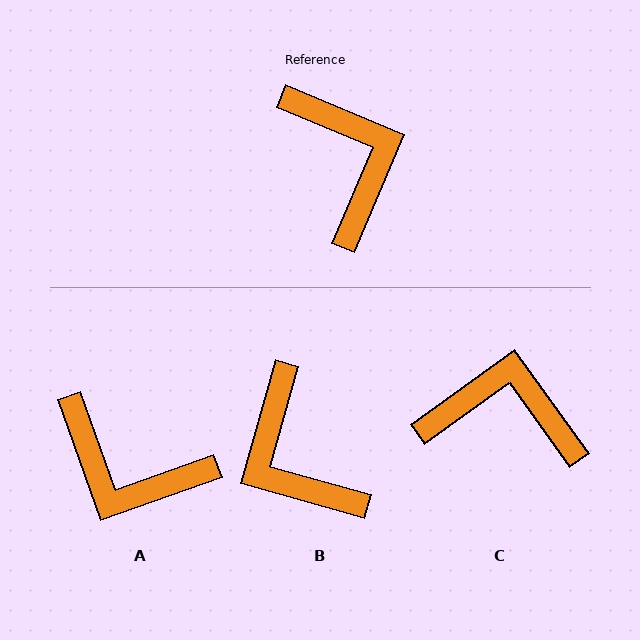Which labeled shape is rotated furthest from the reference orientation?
B, about 173 degrees away.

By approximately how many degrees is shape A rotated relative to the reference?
Approximately 138 degrees clockwise.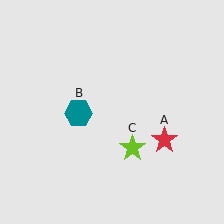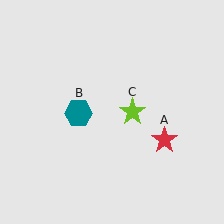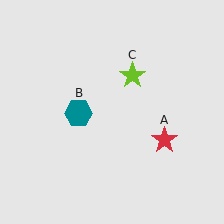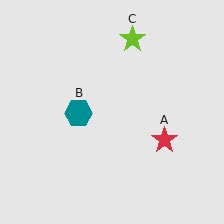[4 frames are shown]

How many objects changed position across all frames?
1 object changed position: lime star (object C).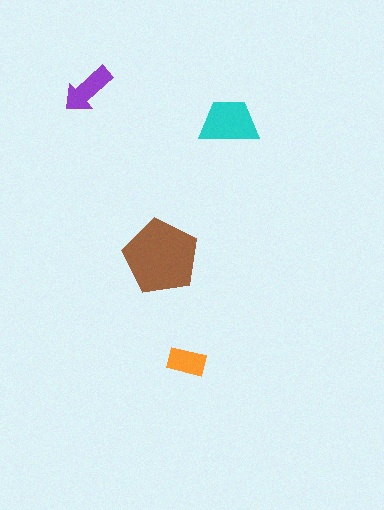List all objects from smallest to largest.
The orange rectangle, the purple arrow, the cyan trapezoid, the brown pentagon.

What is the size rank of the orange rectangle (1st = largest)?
4th.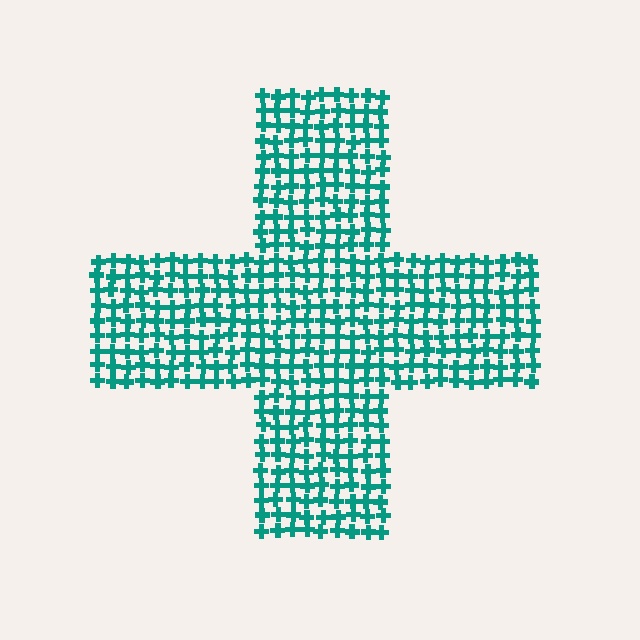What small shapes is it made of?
It is made of small crosses.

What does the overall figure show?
The overall figure shows a cross.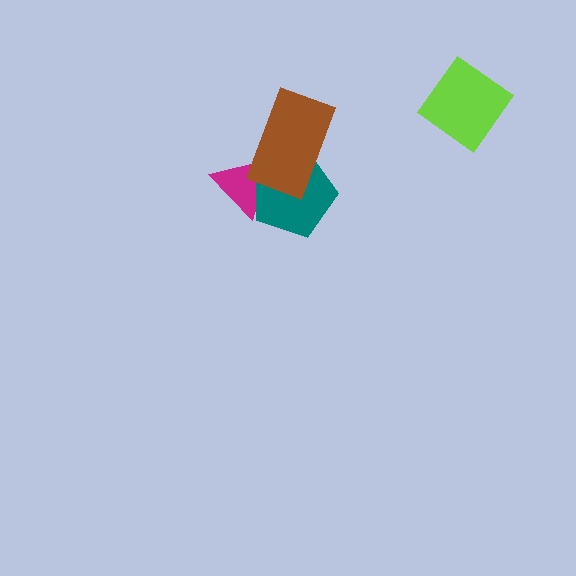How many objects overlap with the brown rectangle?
2 objects overlap with the brown rectangle.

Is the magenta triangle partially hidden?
Yes, it is partially covered by another shape.